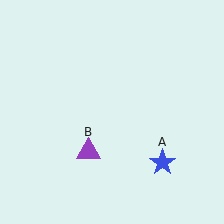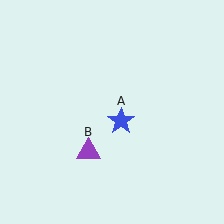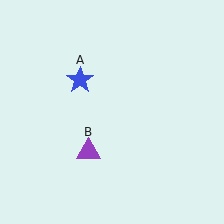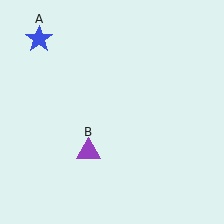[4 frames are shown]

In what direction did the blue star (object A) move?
The blue star (object A) moved up and to the left.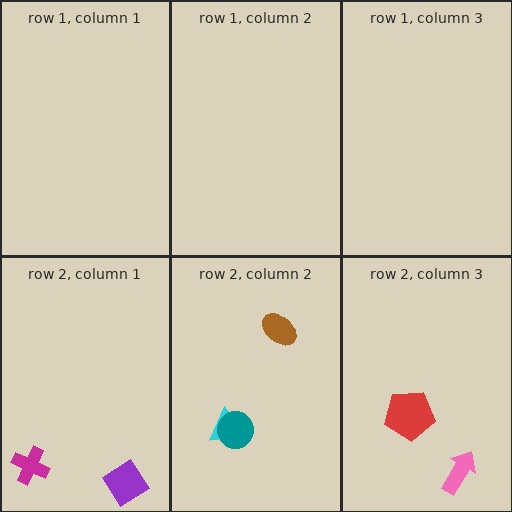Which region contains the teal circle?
The row 2, column 2 region.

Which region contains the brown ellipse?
The row 2, column 2 region.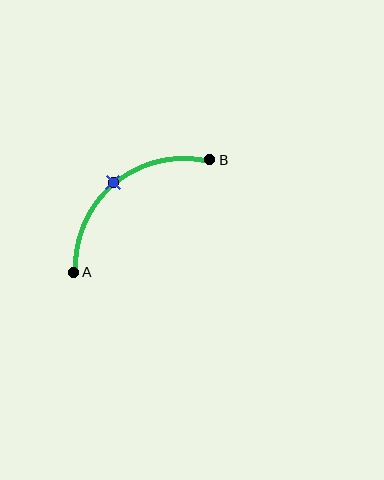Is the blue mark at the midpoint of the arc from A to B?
Yes. The blue mark lies on the arc at equal arc-length from both A and B — it is the arc midpoint.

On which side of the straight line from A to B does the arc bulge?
The arc bulges above and to the left of the straight line connecting A and B.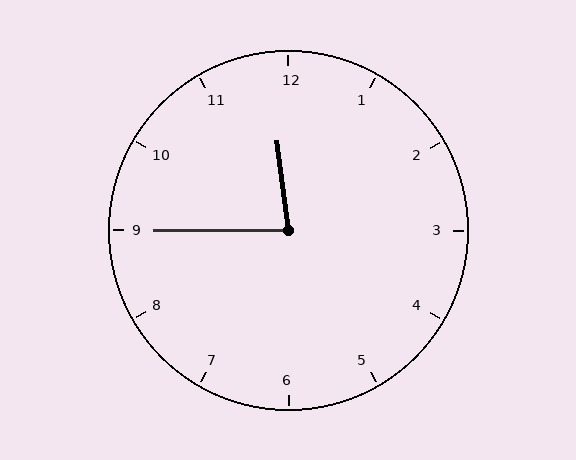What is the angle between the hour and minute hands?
Approximately 82 degrees.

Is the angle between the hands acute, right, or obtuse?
It is acute.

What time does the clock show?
11:45.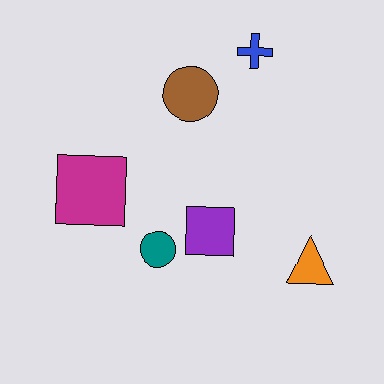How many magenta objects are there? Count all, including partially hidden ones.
There is 1 magenta object.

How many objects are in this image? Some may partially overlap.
There are 6 objects.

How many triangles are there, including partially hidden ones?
There is 1 triangle.